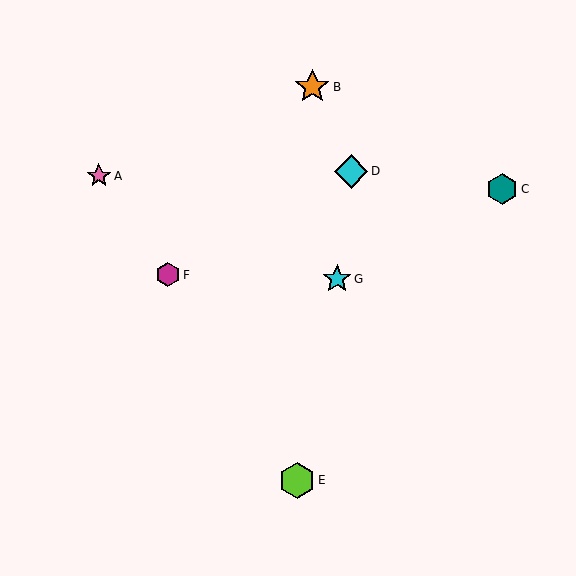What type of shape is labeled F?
Shape F is a magenta hexagon.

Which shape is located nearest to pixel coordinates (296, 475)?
The lime hexagon (labeled E) at (297, 480) is nearest to that location.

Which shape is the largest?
The lime hexagon (labeled E) is the largest.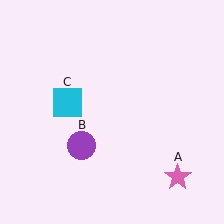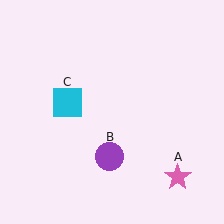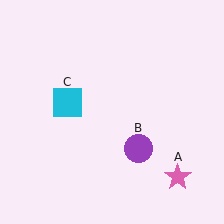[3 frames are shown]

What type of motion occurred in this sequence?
The purple circle (object B) rotated counterclockwise around the center of the scene.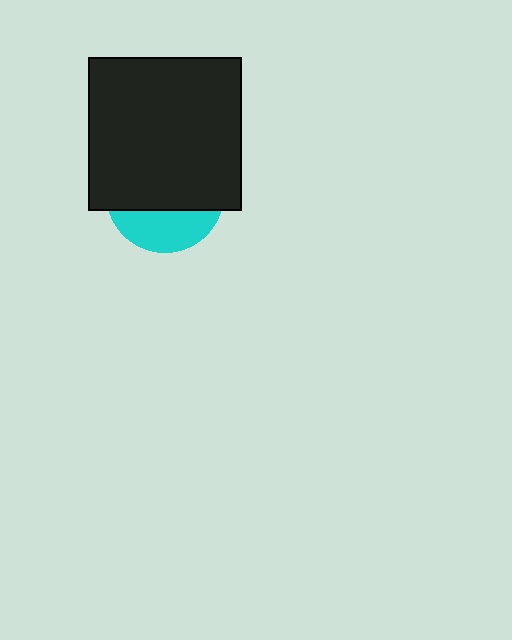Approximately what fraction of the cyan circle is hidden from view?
Roughly 69% of the cyan circle is hidden behind the black square.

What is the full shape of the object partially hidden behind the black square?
The partially hidden object is a cyan circle.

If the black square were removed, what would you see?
You would see the complete cyan circle.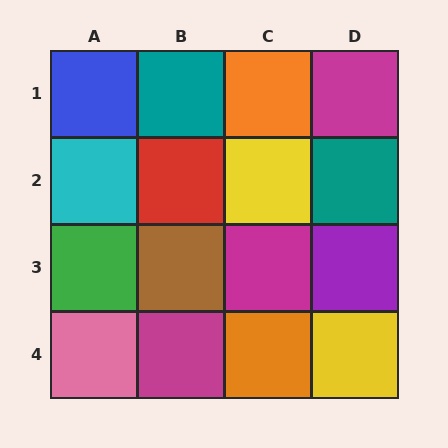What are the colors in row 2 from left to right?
Cyan, red, yellow, teal.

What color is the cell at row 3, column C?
Magenta.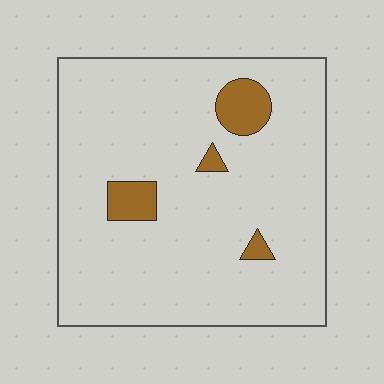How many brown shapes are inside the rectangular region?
4.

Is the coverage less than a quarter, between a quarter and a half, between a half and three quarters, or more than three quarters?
Less than a quarter.